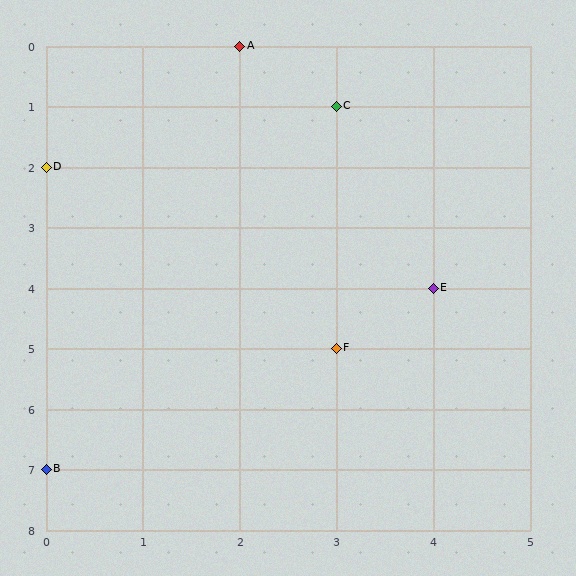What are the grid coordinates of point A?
Point A is at grid coordinates (2, 0).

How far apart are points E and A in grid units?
Points E and A are 2 columns and 4 rows apart (about 4.5 grid units diagonally).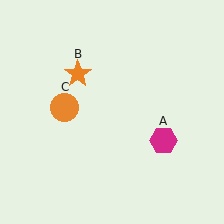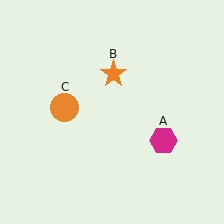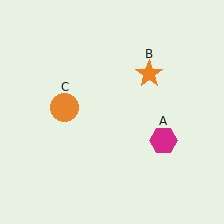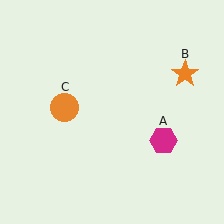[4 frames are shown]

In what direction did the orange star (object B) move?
The orange star (object B) moved right.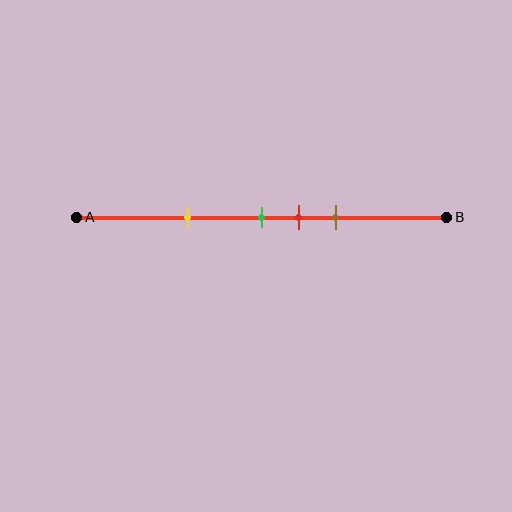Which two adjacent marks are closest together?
The green and red marks are the closest adjacent pair.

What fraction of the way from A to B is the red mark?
The red mark is approximately 60% (0.6) of the way from A to B.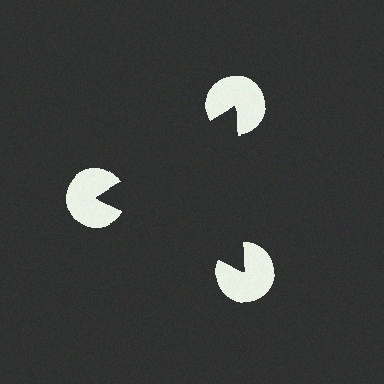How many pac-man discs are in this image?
There are 3 — one at each vertex of the illusory triangle.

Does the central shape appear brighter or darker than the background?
It typically appears slightly darker than the background, even though no actual brightness change is drawn.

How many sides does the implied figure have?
3 sides.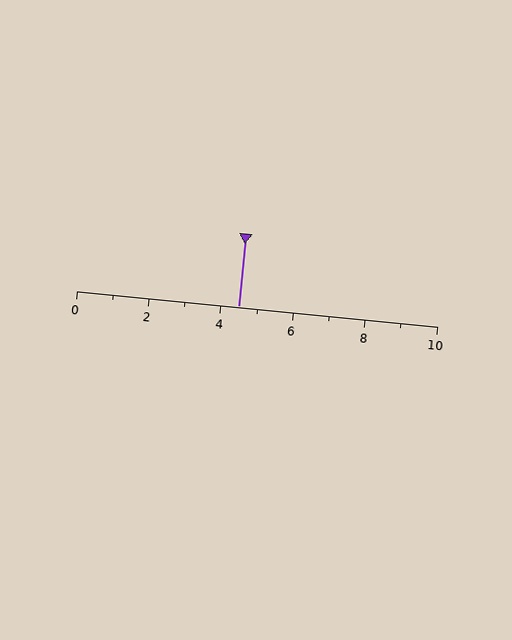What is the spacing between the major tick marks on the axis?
The major ticks are spaced 2 apart.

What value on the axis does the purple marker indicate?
The marker indicates approximately 4.5.